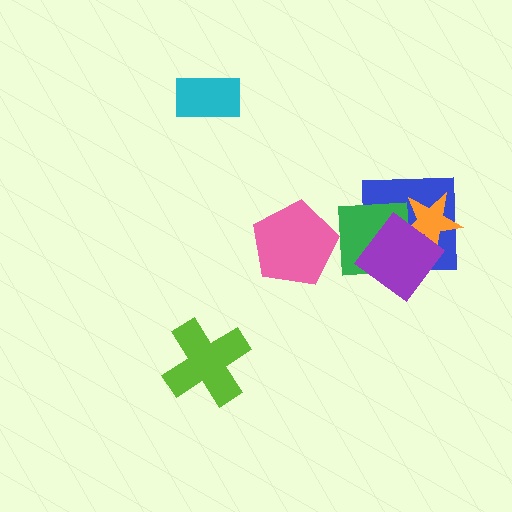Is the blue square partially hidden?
Yes, it is partially covered by another shape.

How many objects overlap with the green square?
4 objects overlap with the green square.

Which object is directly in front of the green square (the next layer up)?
The pink pentagon is directly in front of the green square.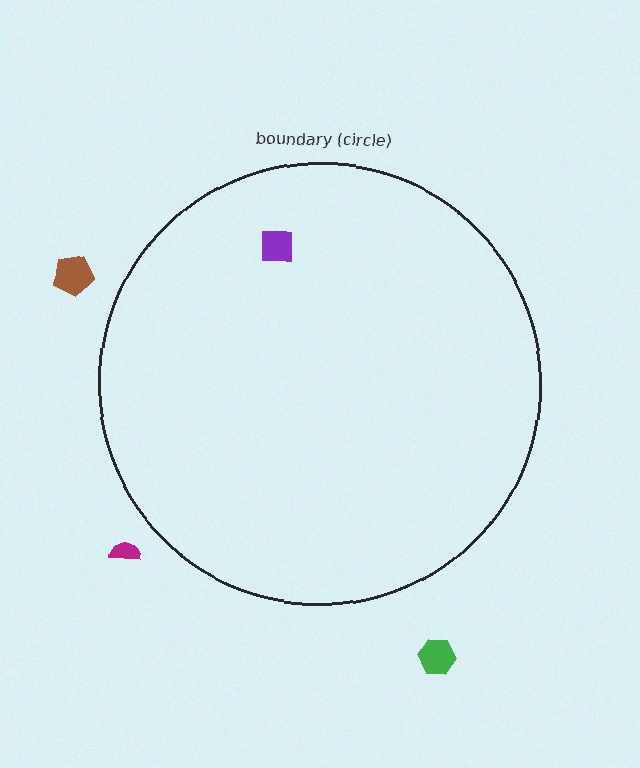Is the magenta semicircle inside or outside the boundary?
Outside.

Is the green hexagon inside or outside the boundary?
Outside.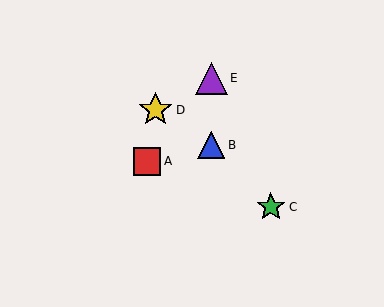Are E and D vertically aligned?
No, E is at x≈211 and D is at x≈155.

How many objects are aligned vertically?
2 objects (B, E) are aligned vertically.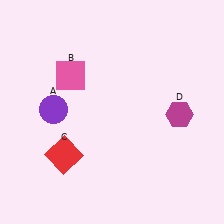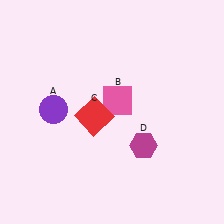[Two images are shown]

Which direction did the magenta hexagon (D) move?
The magenta hexagon (D) moved left.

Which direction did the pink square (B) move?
The pink square (B) moved right.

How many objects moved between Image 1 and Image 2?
3 objects moved between the two images.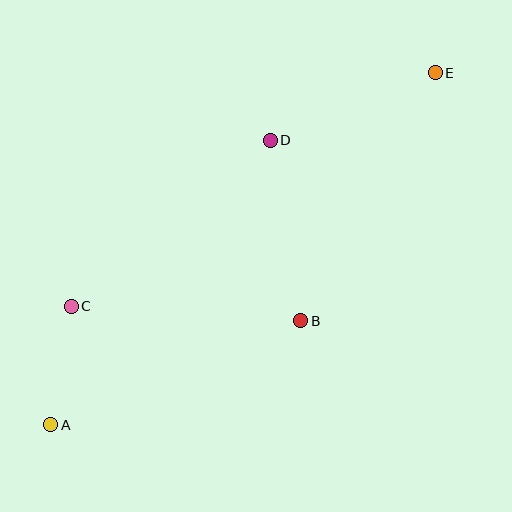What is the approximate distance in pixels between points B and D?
The distance between B and D is approximately 183 pixels.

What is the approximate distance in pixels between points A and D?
The distance between A and D is approximately 359 pixels.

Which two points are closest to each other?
Points A and C are closest to each other.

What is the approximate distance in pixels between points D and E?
The distance between D and E is approximately 178 pixels.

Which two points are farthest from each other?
Points A and E are farthest from each other.